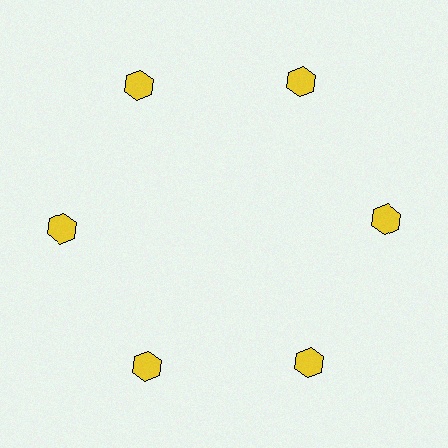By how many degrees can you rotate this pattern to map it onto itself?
The pattern maps onto itself every 60 degrees of rotation.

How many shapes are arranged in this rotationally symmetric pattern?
There are 6 shapes, arranged in 6 groups of 1.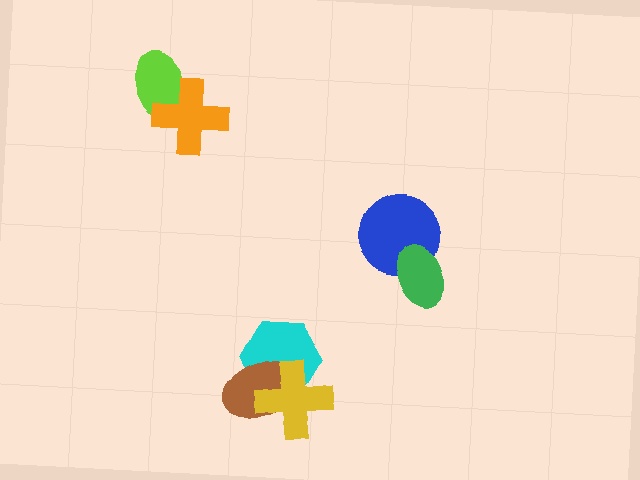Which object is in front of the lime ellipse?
The orange cross is in front of the lime ellipse.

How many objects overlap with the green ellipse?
1 object overlaps with the green ellipse.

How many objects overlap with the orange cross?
1 object overlaps with the orange cross.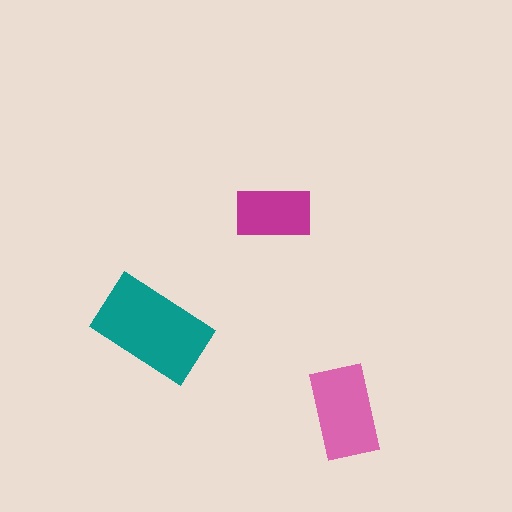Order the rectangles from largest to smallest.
the teal one, the pink one, the magenta one.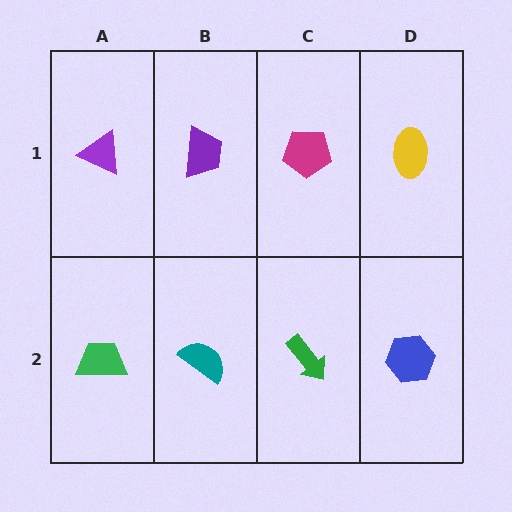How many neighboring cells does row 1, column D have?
2.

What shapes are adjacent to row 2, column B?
A purple trapezoid (row 1, column B), a green trapezoid (row 2, column A), a green arrow (row 2, column C).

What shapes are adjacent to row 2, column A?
A purple triangle (row 1, column A), a teal semicircle (row 2, column B).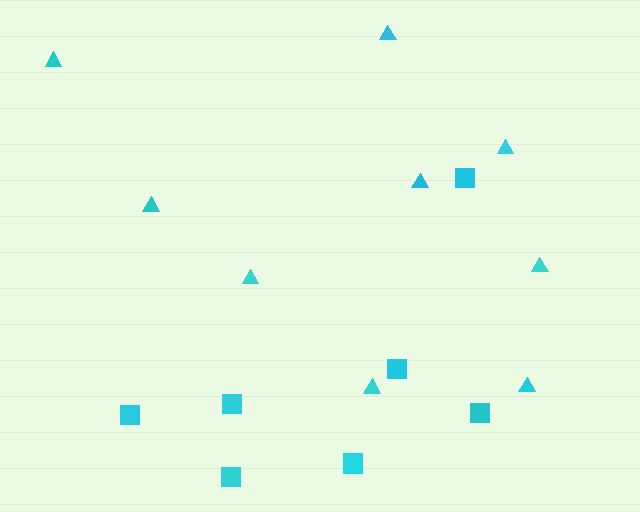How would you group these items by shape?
There are 2 groups: one group of triangles (9) and one group of squares (7).